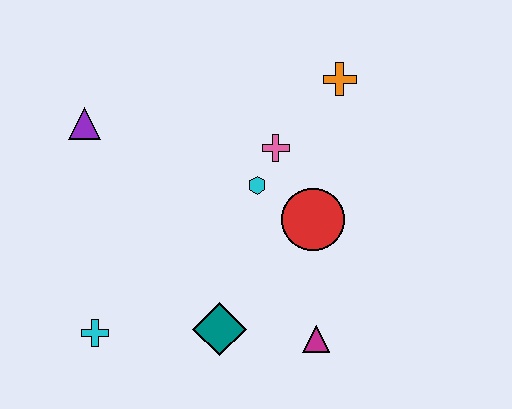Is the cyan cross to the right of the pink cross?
No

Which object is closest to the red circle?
The cyan hexagon is closest to the red circle.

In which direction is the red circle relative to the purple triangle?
The red circle is to the right of the purple triangle.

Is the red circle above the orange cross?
No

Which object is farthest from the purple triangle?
The magenta triangle is farthest from the purple triangle.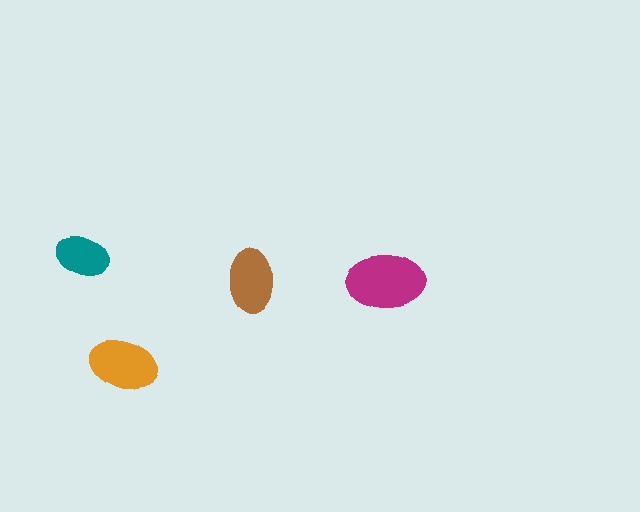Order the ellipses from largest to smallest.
the magenta one, the orange one, the brown one, the teal one.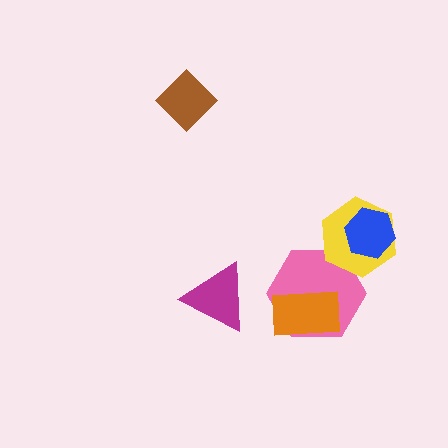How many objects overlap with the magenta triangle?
0 objects overlap with the magenta triangle.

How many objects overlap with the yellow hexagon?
2 objects overlap with the yellow hexagon.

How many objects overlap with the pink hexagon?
2 objects overlap with the pink hexagon.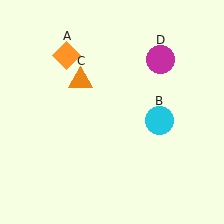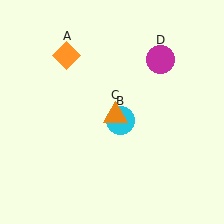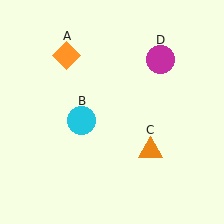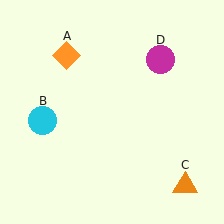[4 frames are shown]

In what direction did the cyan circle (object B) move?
The cyan circle (object B) moved left.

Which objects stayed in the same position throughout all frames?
Orange diamond (object A) and magenta circle (object D) remained stationary.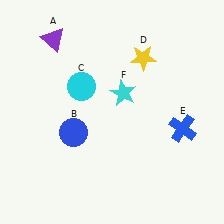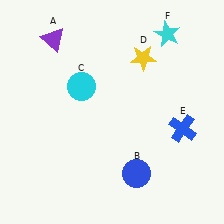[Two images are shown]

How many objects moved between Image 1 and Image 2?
2 objects moved between the two images.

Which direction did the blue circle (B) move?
The blue circle (B) moved right.